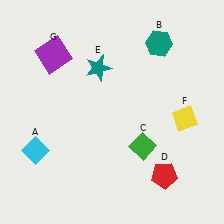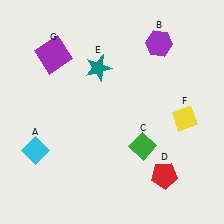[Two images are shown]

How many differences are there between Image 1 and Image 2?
There is 1 difference between the two images.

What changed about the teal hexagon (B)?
In Image 1, B is teal. In Image 2, it changed to purple.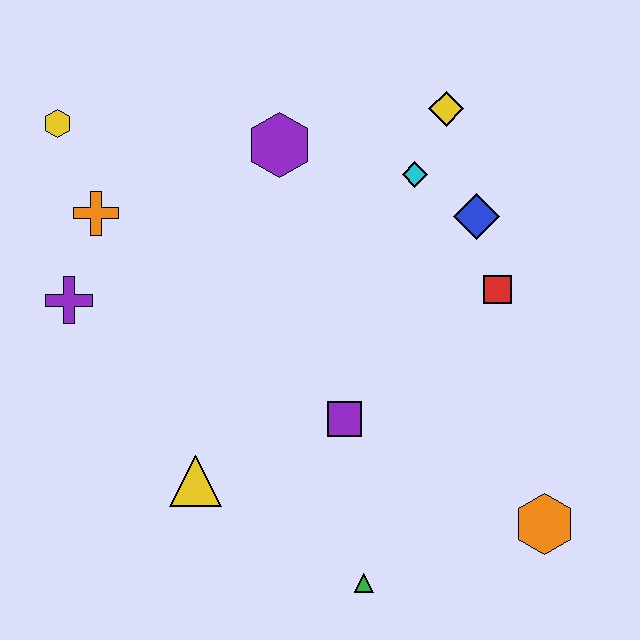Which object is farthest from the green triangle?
The yellow hexagon is farthest from the green triangle.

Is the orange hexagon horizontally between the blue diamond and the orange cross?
No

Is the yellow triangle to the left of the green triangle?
Yes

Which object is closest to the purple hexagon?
The cyan diamond is closest to the purple hexagon.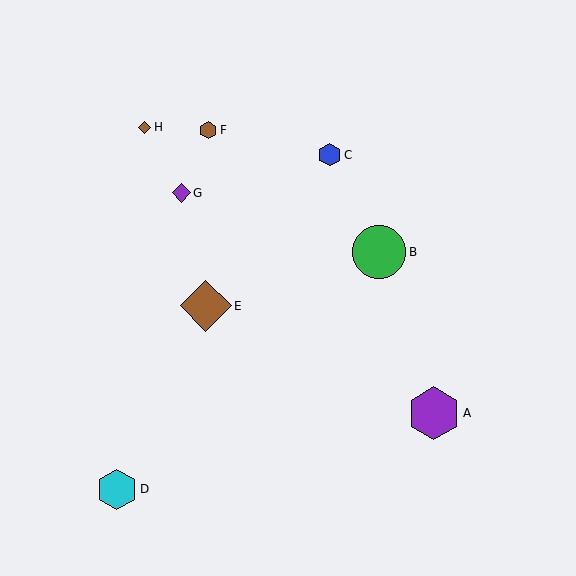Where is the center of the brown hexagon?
The center of the brown hexagon is at (208, 130).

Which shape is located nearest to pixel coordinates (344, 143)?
The blue hexagon (labeled C) at (330, 155) is nearest to that location.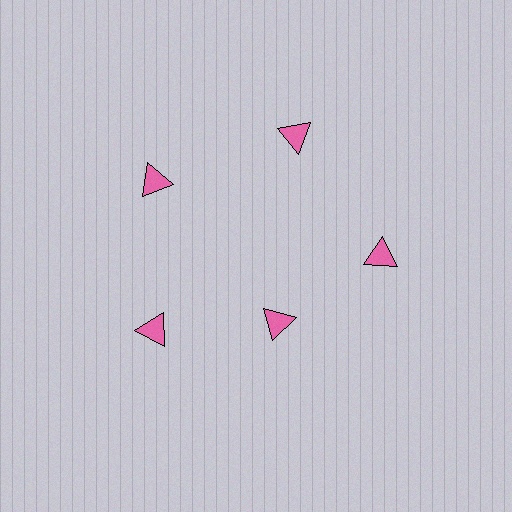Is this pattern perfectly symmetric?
No. The 5 pink triangles are arranged in a ring, but one element near the 5 o'clock position is pulled inward toward the center, breaking the 5-fold rotational symmetry.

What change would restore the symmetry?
The symmetry would be restored by moving it outward, back onto the ring so that all 5 triangles sit at equal angles and equal distance from the center.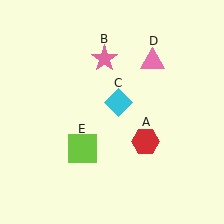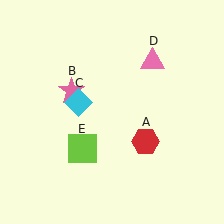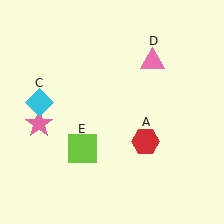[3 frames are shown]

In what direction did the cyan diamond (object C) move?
The cyan diamond (object C) moved left.